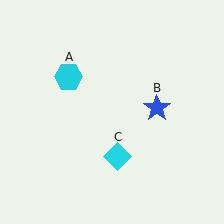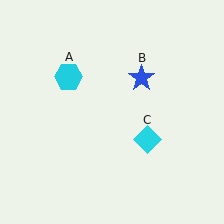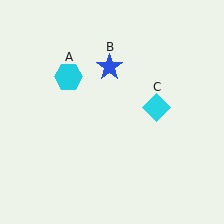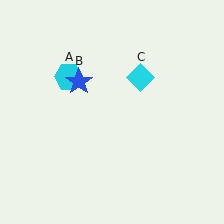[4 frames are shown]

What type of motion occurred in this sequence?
The blue star (object B), cyan diamond (object C) rotated counterclockwise around the center of the scene.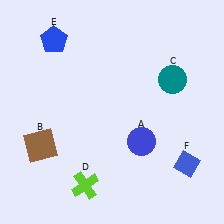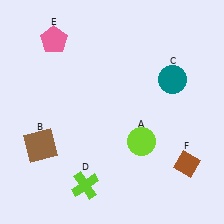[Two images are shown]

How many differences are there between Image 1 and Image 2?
There are 3 differences between the two images.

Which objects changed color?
A changed from blue to lime. E changed from blue to pink. F changed from blue to brown.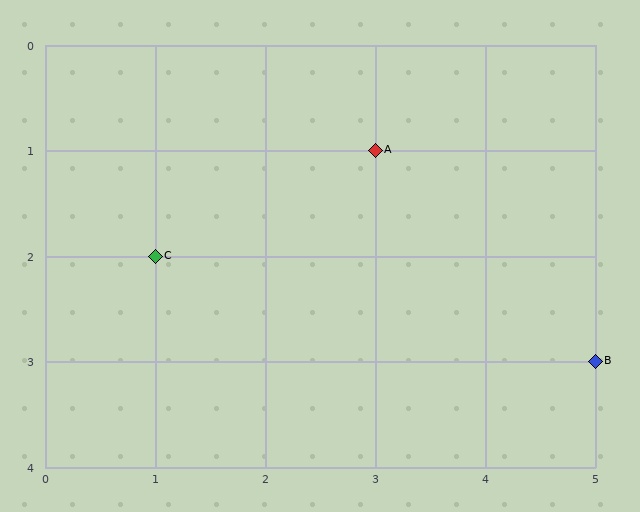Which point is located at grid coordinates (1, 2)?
Point C is at (1, 2).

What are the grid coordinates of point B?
Point B is at grid coordinates (5, 3).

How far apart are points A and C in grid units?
Points A and C are 2 columns and 1 row apart (about 2.2 grid units diagonally).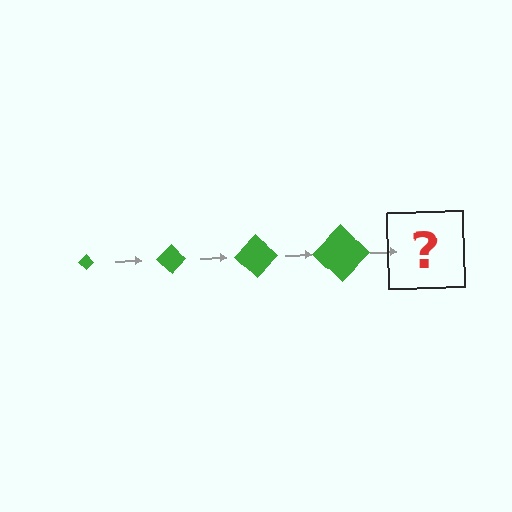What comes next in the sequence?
The next element should be a green diamond, larger than the previous one.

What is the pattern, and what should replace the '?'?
The pattern is that the diamond gets progressively larger each step. The '?' should be a green diamond, larger than the previous one.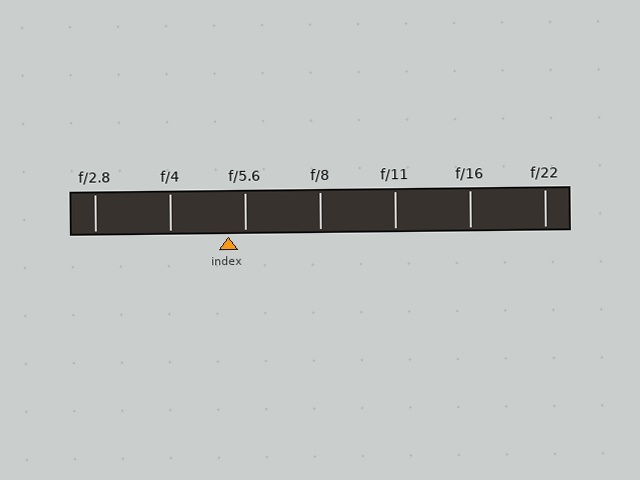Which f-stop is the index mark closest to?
The index mark is closest to f/5.6.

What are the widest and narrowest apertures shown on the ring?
The widest aperture shown is f/2.8 and the narrowest is f/22.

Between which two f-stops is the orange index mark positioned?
The index mark is between f/4 and f/5.6.